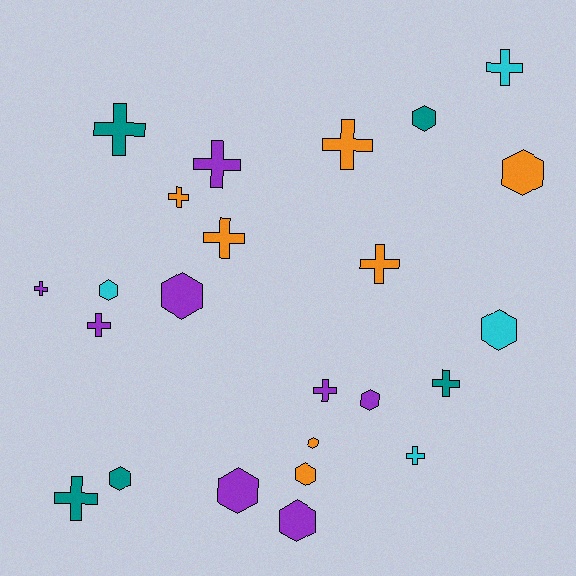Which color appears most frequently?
Purple, with 8 objects.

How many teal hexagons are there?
There are 2 teal hexagons.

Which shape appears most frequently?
Cross, with 13 objects.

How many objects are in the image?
There are 24 objects.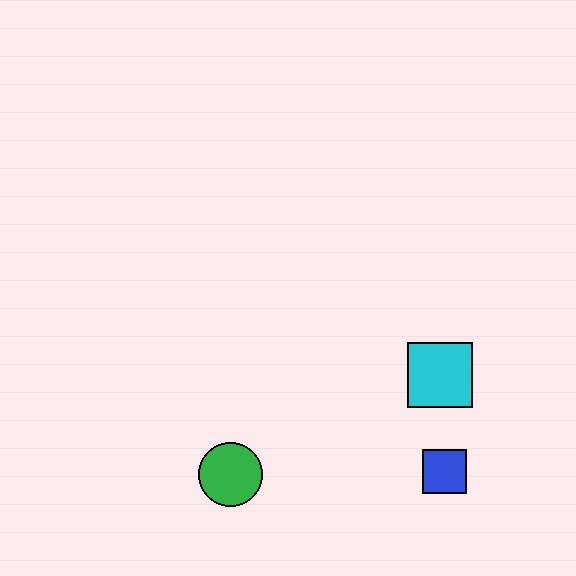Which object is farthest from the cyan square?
The green circle is farthest from the cyan square.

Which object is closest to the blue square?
The cyan square is closest to the blue square.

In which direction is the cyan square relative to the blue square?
The cyan square is above the blue square.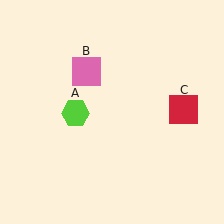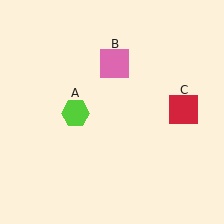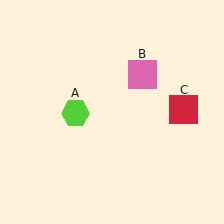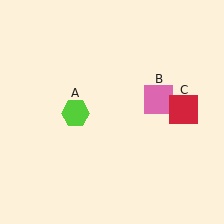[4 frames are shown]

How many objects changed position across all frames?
1 object changed position: pink square (object B).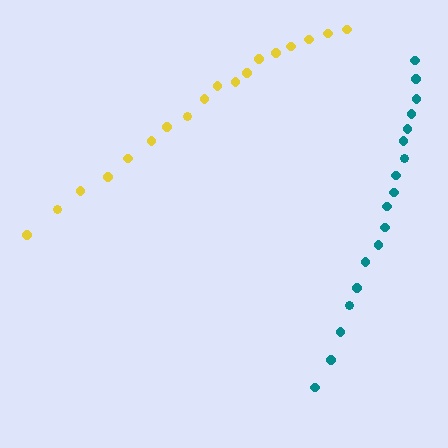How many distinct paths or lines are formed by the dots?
There are 2 distinct paths.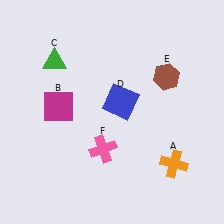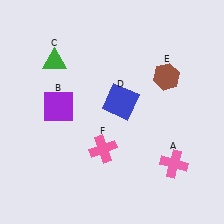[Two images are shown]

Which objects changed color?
A changed from orange to pink. B changed from magenta to purple.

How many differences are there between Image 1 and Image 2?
There are 2 differences between the two images.